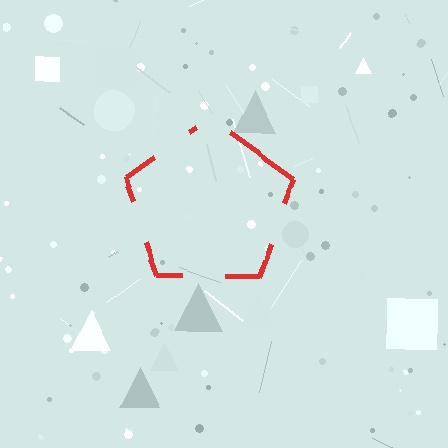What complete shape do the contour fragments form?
The contour fragments form a pentagon.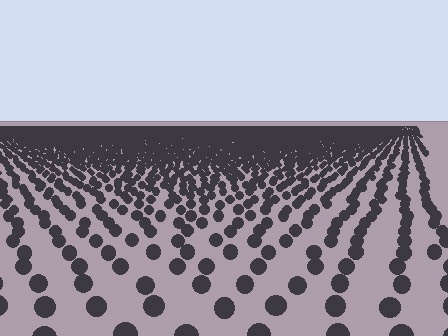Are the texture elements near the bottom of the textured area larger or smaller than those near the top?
Larger. Near the bottom, elements are closer to the viewer and appear at a bigger on-screen size.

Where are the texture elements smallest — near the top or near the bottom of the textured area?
Near the top.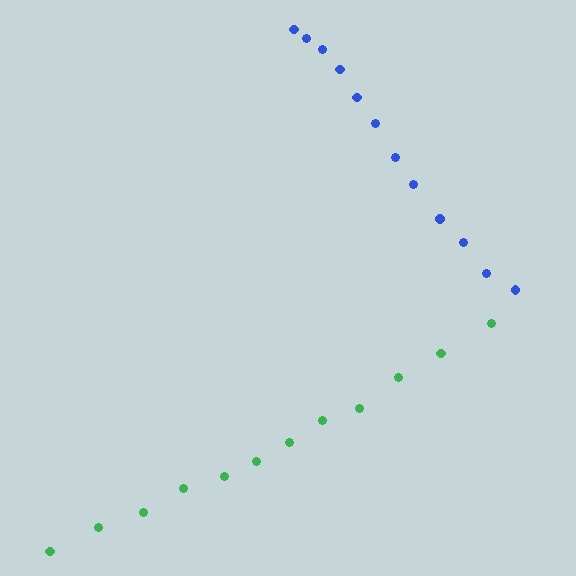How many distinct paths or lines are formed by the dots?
There are 2 distinct paths.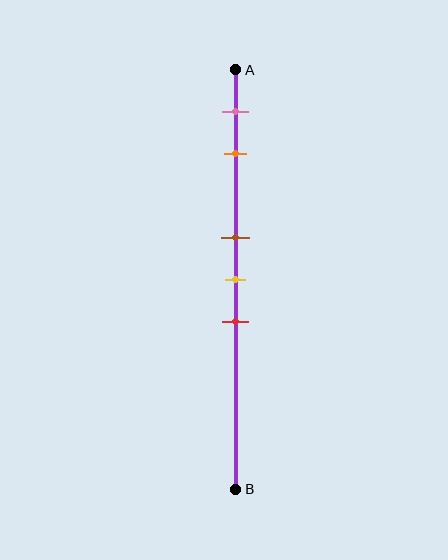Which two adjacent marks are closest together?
The brown and yellow marks are the closest adjacent pair.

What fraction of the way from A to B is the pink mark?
The pink mark is approximately 10% (0.1) of the way from A to B.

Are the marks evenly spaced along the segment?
No, the marks are not evenly spaced.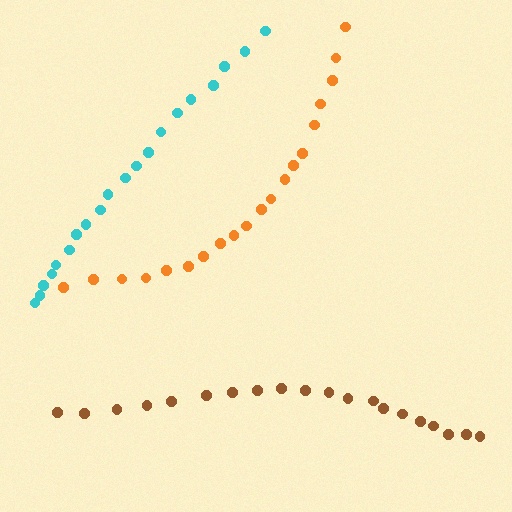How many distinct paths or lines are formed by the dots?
There are 3 distinct paths.